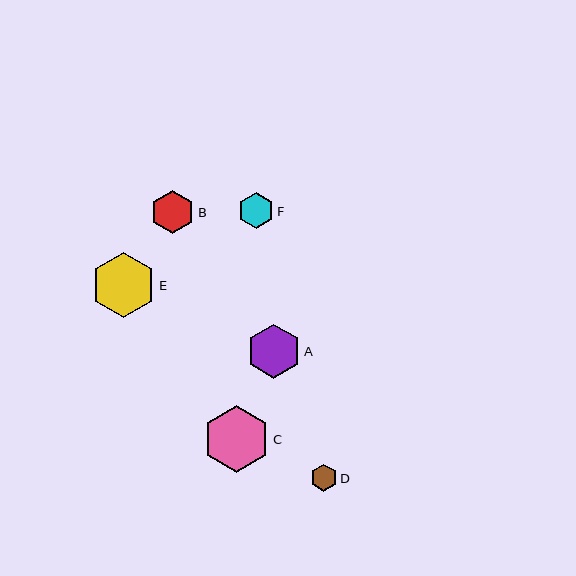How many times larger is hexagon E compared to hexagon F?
Hexagon E is approximately 1.8 times the size of hexagon F.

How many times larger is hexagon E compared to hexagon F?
Hexagon E is approximately 1.8 times the size of hexagon F.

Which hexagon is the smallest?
Hexagon D is the smallest with a size of approximately 27 pixels.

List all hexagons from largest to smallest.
From largest to smallest: C, E, A, B, F, D.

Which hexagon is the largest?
Hexagon C is the largest with a size of approximately 67 pixels.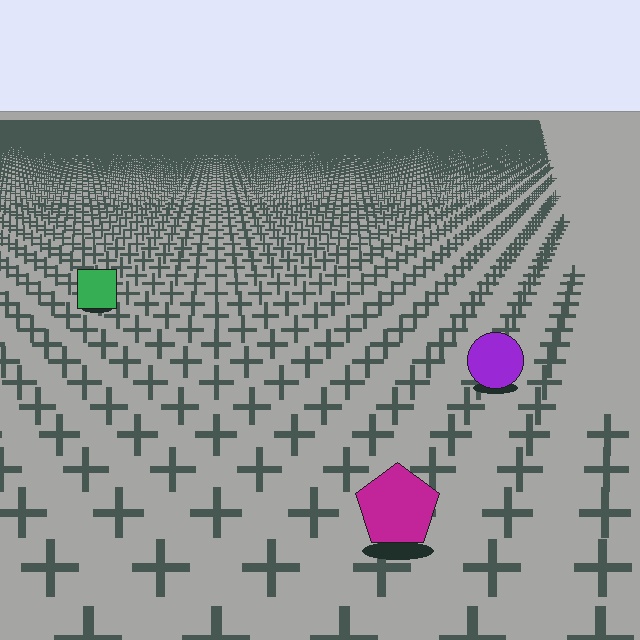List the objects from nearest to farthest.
From nearest to farthest: the magenta pentagon, the purple circle, the green square.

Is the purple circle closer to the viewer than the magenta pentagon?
No. The magenta pentagon is closer — you can tell from the texture gradient: the ground texture is coarser near it.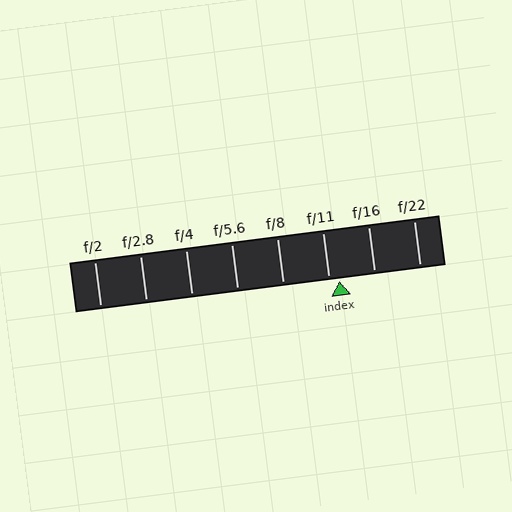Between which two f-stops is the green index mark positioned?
The index mark is between f/11 and f/16.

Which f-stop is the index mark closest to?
The index mark is closest to f/11.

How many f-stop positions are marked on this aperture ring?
There are 8 f-stop positions marked.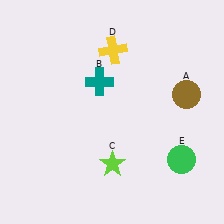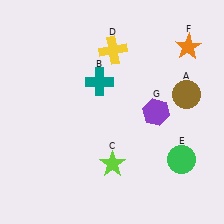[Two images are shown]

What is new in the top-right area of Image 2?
An orange star (F) was added in the top-right area of Image 2.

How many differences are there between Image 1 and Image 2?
There are 2 differences between the two images.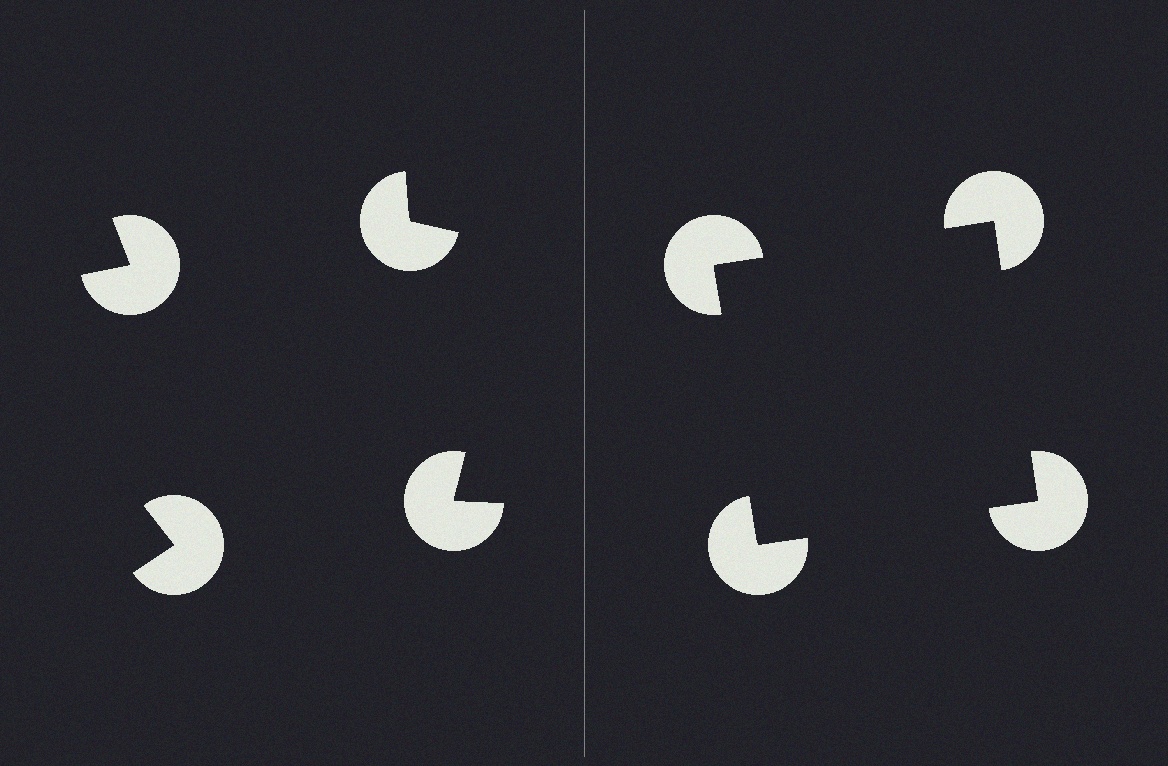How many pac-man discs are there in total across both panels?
8 — 4 on each side.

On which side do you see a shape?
An illusory square appears on the right side. On the left side the wedge cuts are rotated, so no coherent shape forms.